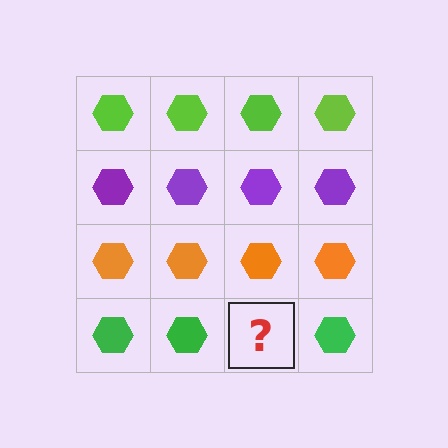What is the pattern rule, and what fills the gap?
The rule is that each row has a consistent color. The gap should be filled with a green hexagon.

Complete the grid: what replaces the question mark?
The question mark should be replaced with a green hexagon.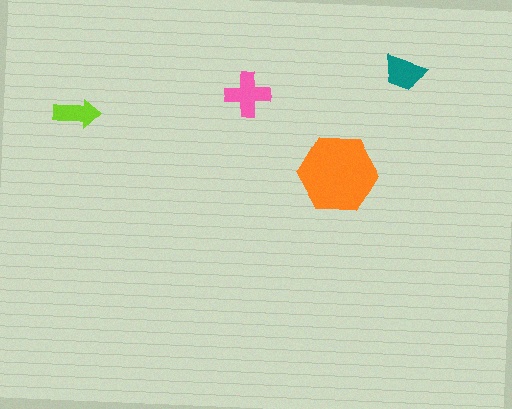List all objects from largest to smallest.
The orange hexagon, the pink cross, the teal trapezoid, the lime arrow.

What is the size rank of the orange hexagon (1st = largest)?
1st.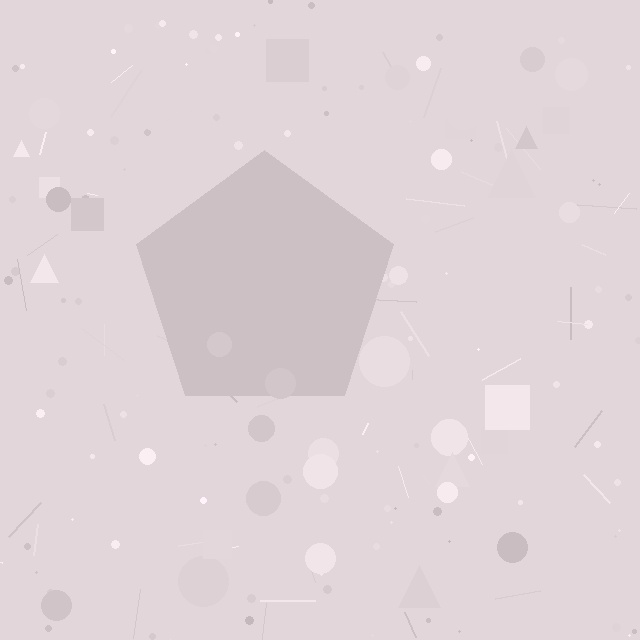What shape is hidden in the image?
A pentagon is hidden in the image.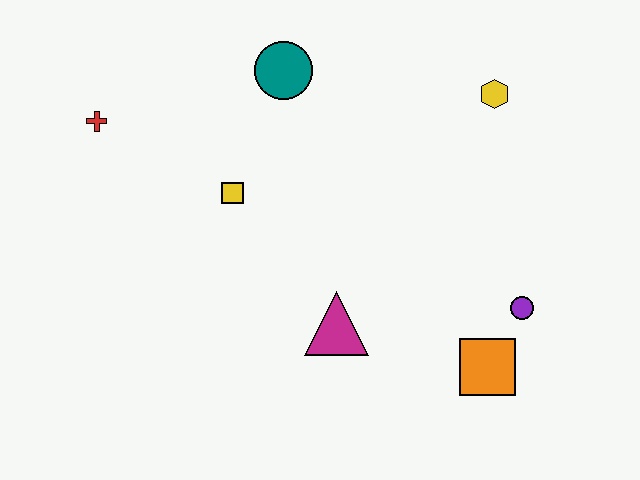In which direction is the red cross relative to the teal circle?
The red cross is to the left of the teal circle.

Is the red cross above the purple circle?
Yes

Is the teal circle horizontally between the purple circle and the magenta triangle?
No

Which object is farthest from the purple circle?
The red cross is farthest from the purple circle.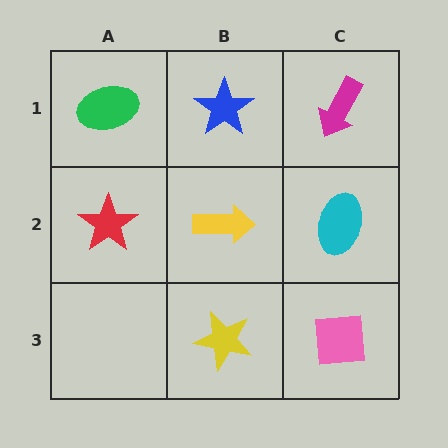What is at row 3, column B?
A yellow star.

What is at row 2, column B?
A yellow arrow.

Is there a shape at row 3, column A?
No, that cell is empty.